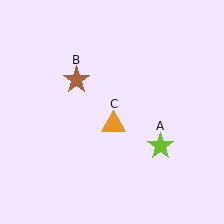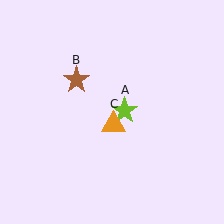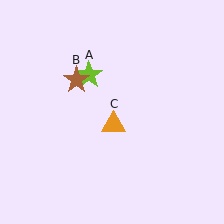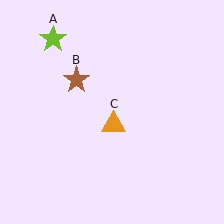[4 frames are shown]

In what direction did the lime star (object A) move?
The lime star (object A) moved up and to the left.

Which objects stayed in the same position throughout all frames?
Brown star (object B) and orange triangle (object C) remained stationary.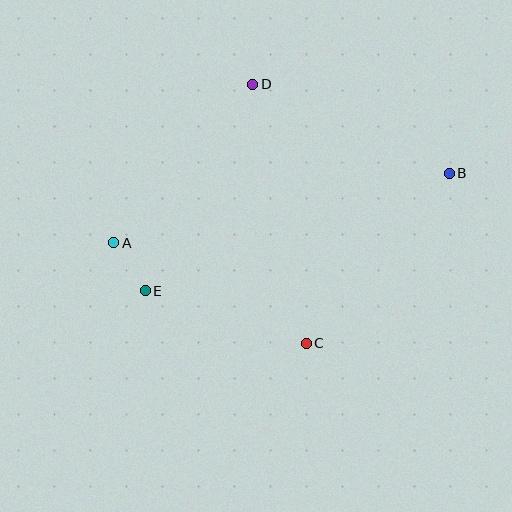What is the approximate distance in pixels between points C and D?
The distance between C and D is approximately 265 pixels.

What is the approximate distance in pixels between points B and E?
The distance between B and E is approximately 326 pixels.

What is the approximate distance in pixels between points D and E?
The distance between D and E is approximately 233 pixels.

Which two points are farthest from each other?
Points A and B are farthest from each other.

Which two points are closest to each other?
Points A and E are closest to each other.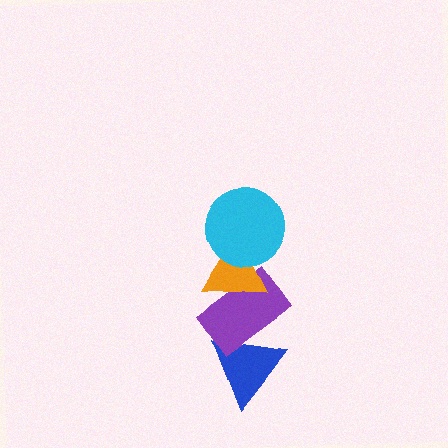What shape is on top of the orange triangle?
The cyan circle is on top of the orange triangle.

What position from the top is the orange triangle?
The orange triangle is 2nd from the top.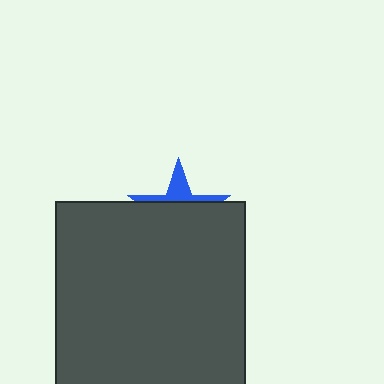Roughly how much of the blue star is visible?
A small part of it is visible (roughly 31%).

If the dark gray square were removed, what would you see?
You would see the complete blue star.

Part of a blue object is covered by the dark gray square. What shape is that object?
It is a star.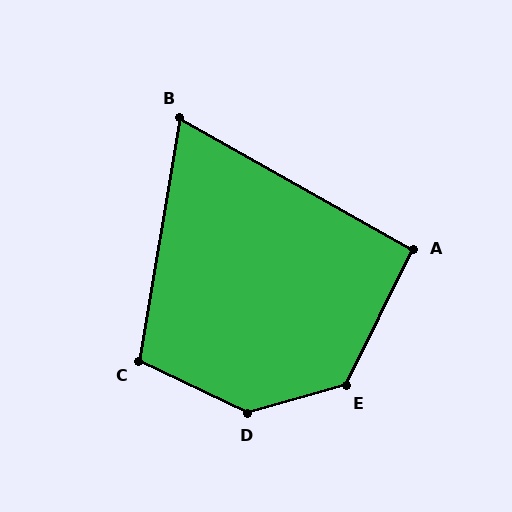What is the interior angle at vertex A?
Approximately 93 degrees (approximately right).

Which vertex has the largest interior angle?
D, at approximately 139 degrees.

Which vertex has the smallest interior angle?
B, at approximately 70 degrees.